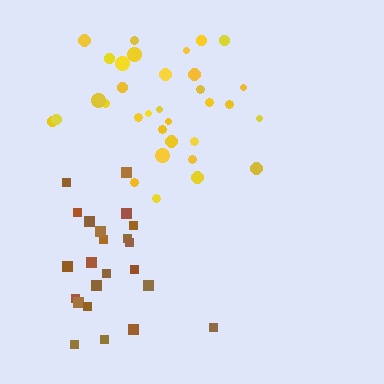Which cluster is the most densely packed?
Yellow.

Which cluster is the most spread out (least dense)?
Brown.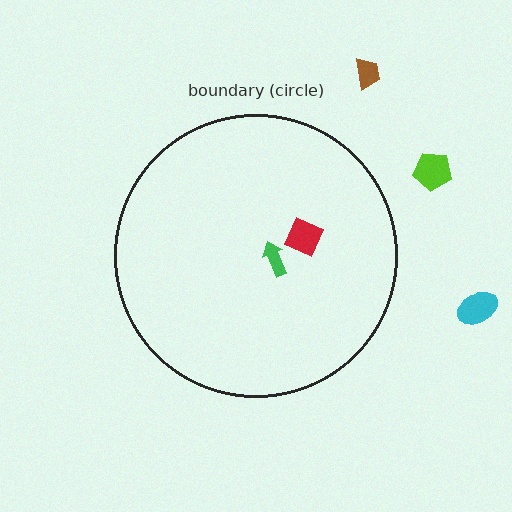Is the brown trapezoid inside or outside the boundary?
Outside.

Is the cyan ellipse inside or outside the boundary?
Outside.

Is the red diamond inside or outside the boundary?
Inside.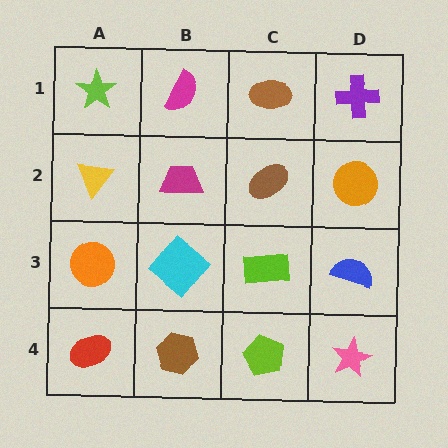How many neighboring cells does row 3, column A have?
3.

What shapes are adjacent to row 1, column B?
A magenta trapezoid (row 2, column B), a lime star (row 1, column A), a brown ellipse (row 1, column C).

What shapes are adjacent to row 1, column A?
A yellow triangle (row 2, column A), a magenta semicircle (row 1, column B).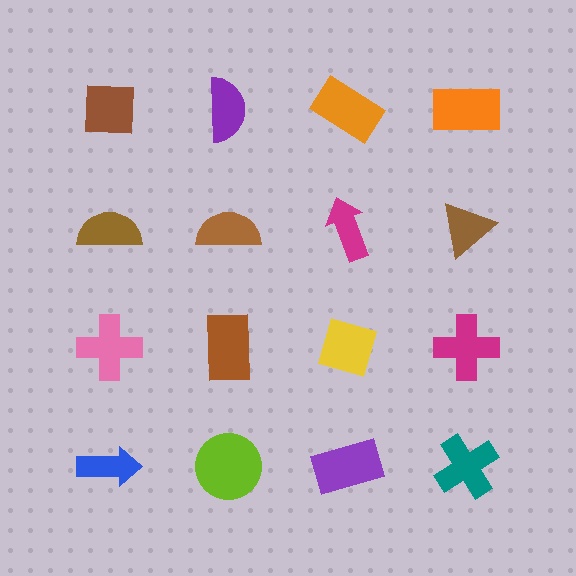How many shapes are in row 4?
4 shapes.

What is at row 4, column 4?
A teal cross.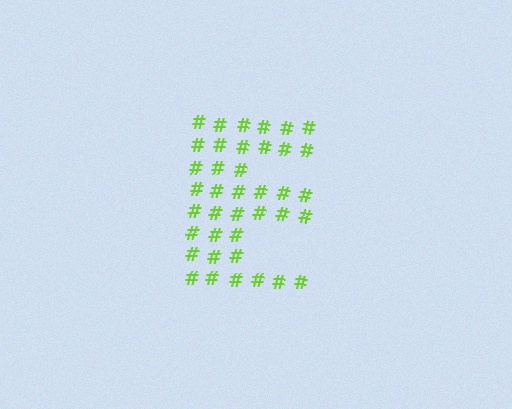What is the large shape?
The large shape is the letter E.